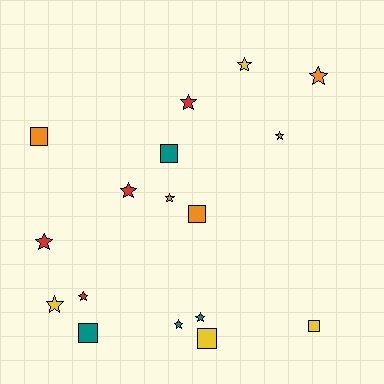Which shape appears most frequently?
Star, with 11 objects.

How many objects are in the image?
There are 17 objects.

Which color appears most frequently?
Orange, with 5 objects.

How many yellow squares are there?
There are 2 yellow squares.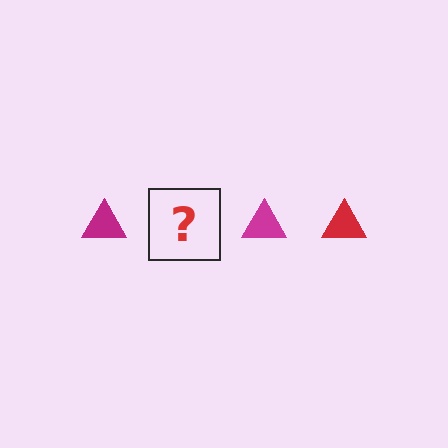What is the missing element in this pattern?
The missing element is a red triangle.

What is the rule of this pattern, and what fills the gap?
The rule is that the pattern cycles through magenta, red triangles. The gap should be filled with a red triangle.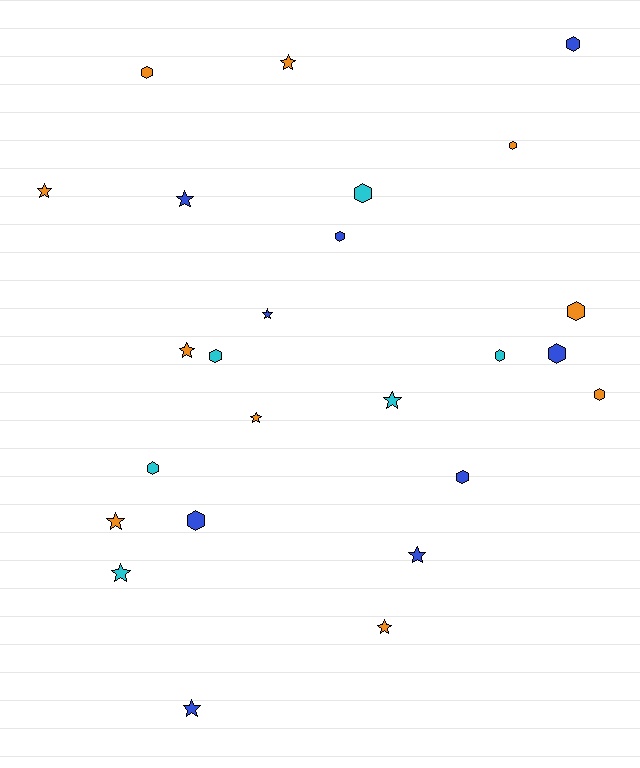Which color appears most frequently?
Orange, with 10 objects.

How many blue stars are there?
There are 4 blue stars.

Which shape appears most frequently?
Hexagon, with 13 objects.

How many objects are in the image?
There are 25 objects.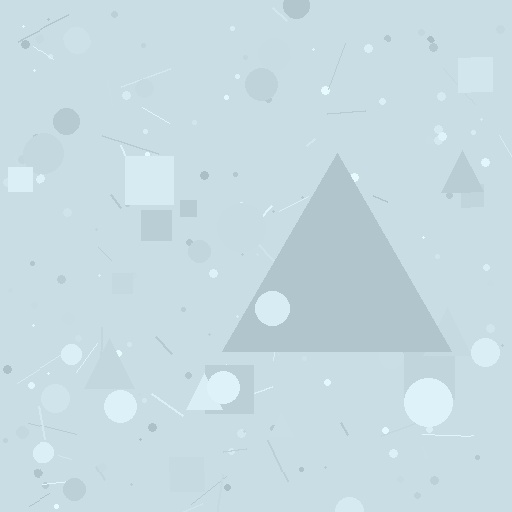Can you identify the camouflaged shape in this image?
The camouflaged shape is a triangle.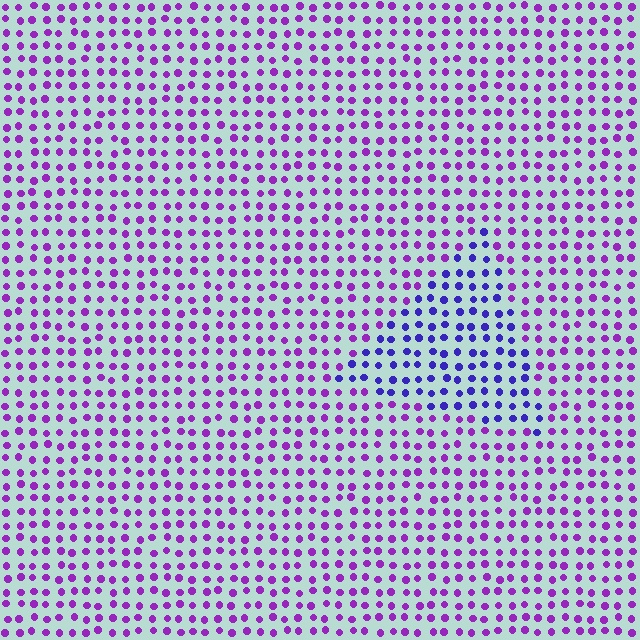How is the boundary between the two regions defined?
The boundary is defined purely by a slight shift in hue (about 39 degrees). Spacing, size, and orientation are identical on both sides.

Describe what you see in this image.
The image is filled with small purple elements in a uniform arrangement. A triangle-shaped region is visible where the elements are tinted to a slightly different hue, forming a subtle color boundary.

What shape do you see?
I see a triangle.